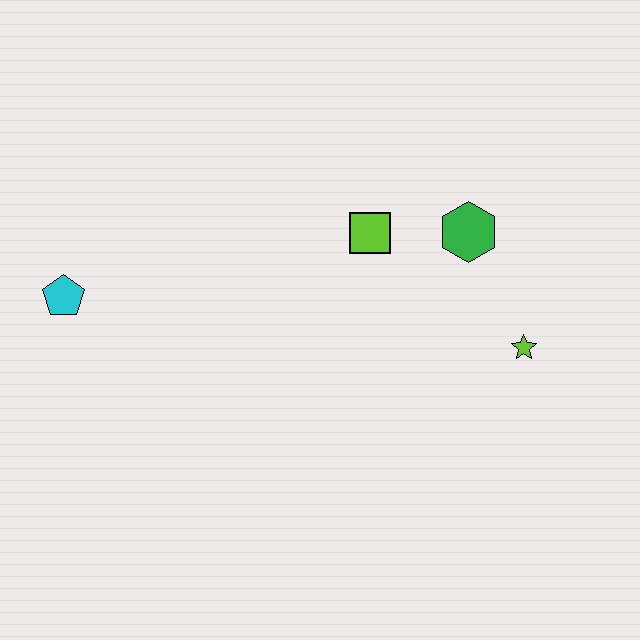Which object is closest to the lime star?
The green hexagon is closest to the lime star.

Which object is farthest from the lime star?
The cyan pentagon is farthest from the lime star.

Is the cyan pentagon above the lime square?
No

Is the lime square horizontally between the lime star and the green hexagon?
No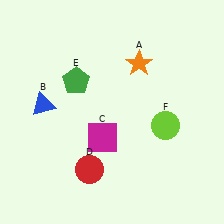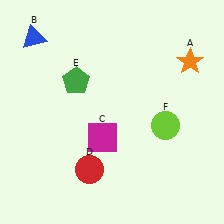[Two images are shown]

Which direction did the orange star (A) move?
The orange star (A) moved right.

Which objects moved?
The objects that moved are: the orange star (A), the blue triangle (B).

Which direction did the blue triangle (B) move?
The blue triangle (B) moved up.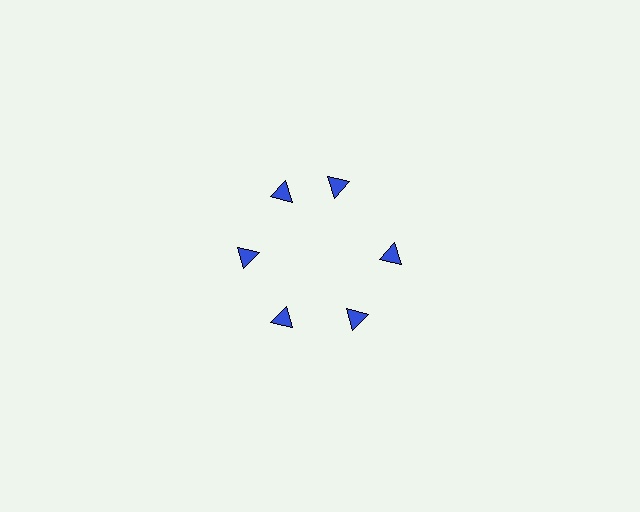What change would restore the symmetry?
The symmetry would be restored by rotating it back into even spacing with its neighbors so that all 6 triangles sit at equal angles and equal distance from the center.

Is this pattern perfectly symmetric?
No. The 6 blue triangles are arranged in a ring, but one element near the 1 o'clock position is rotated out of alignment along the ring, breaking the 6-fold rotational symmetry.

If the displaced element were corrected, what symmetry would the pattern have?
It would have 6-fold rotational symmetry — the pattern would map onto itself every 60 degrees.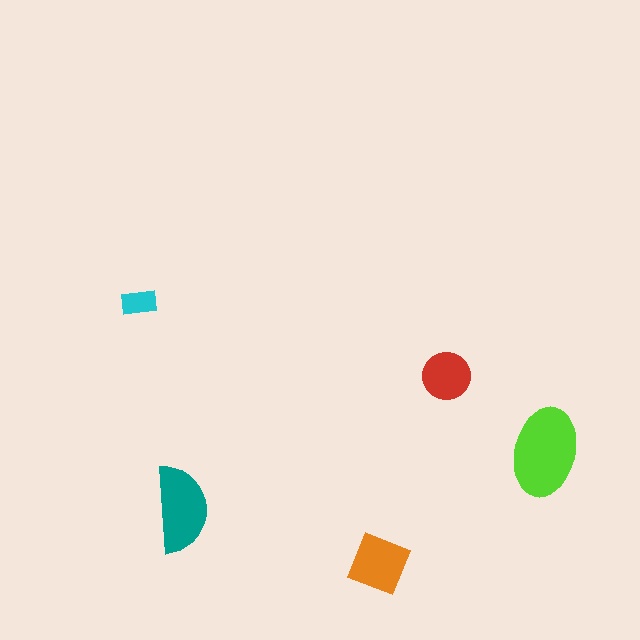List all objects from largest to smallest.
The lime ellipse, the teal semicircle, the orange diamond, the red circle, the cyan rectangle.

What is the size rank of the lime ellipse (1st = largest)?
1st.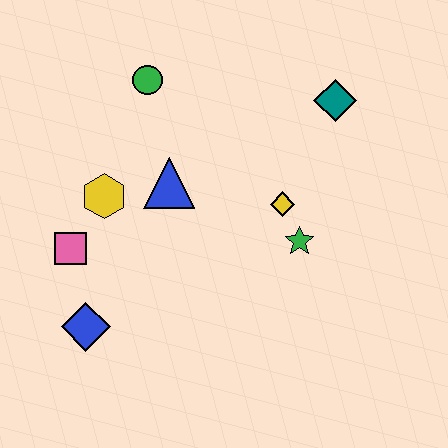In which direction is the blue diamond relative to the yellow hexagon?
The blue diamond is below the yellow hexagon.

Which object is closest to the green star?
The yellow diamond is closest to the green star.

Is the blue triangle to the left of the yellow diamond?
Yes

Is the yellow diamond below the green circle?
Yes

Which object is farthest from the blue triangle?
The teal diamond is farthest from the blue triangle.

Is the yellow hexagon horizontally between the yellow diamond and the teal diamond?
No